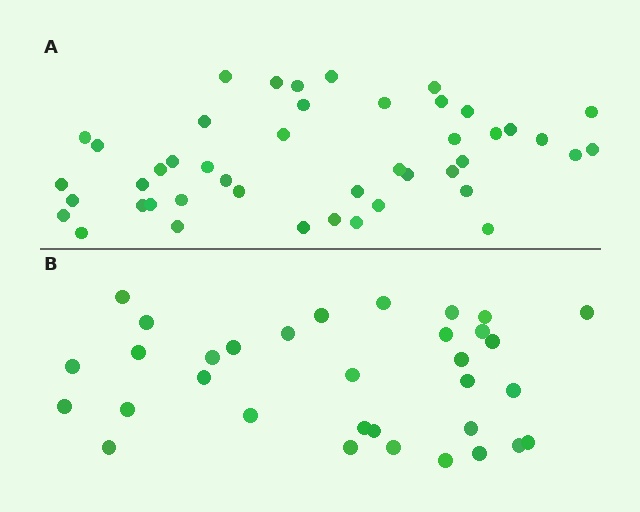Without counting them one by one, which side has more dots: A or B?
Region A (the top region) has more dots.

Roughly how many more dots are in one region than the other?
Region A has roughly 12 or so more dots than region B.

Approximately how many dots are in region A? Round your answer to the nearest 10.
About 40 dots. (The exact count is 45, which rounds to 40.)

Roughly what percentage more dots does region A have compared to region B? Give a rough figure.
About 35% more.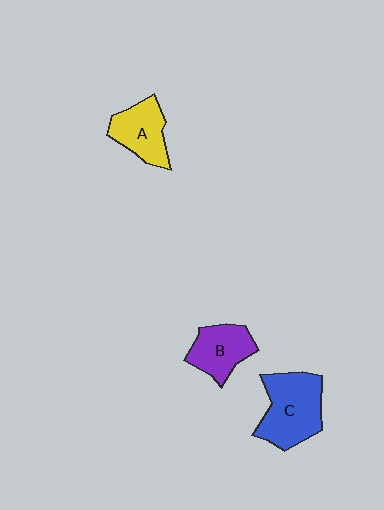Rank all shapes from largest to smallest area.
From largest to smallest: C (blue), A (yellow), B (purple).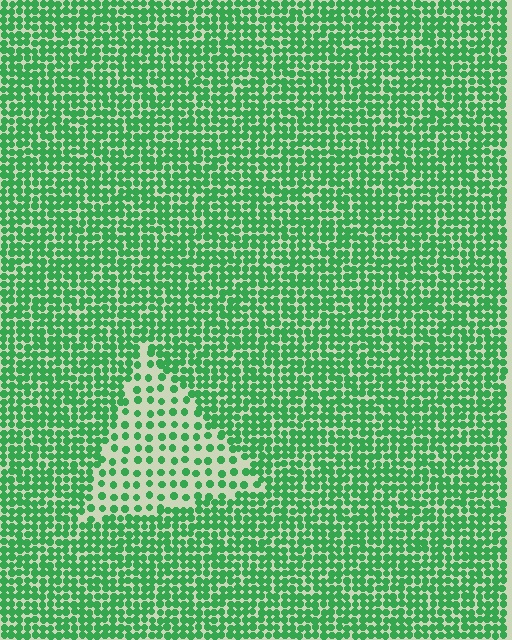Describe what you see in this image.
The image contains small green elements arranged at two different densities. A triangle-shaped region is visible where the elements are less densely packed than the surrounding area.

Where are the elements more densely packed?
The elements are more densely packed outside the triangle boundary.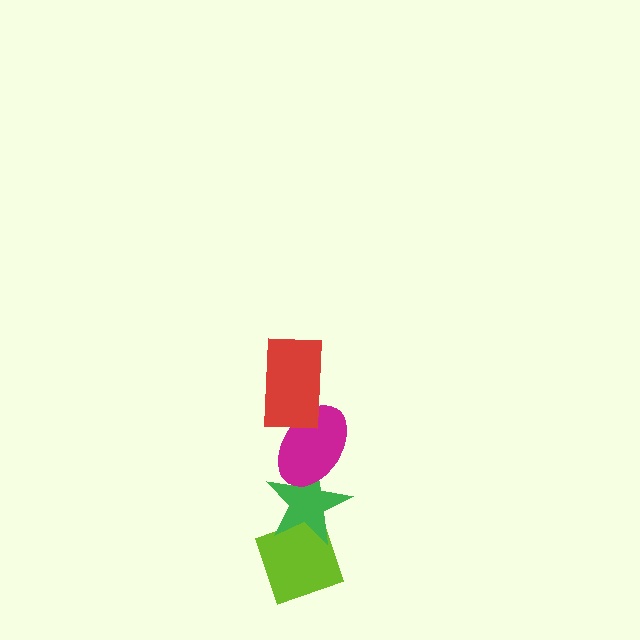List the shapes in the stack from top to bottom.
From top to bottom: the red rectangle, the magenta ellipse, the green star, the lime diamond.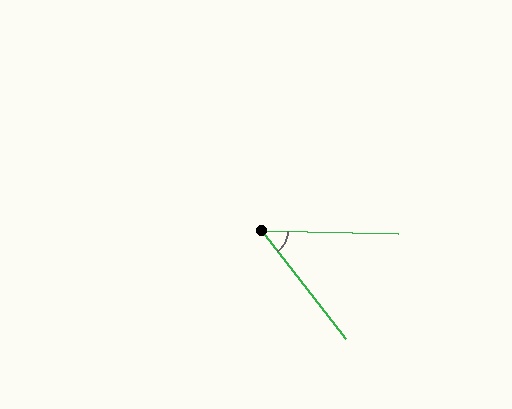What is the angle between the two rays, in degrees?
Approximately 51 degrees.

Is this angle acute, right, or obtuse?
It is acute.